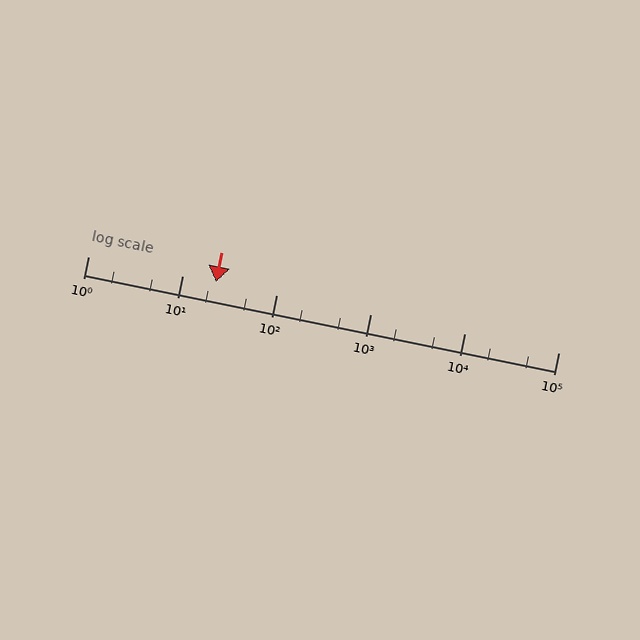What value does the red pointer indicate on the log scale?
The pointer indicates approximately 23.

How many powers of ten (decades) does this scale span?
The scale spans 5 decades, from 1 to 100000.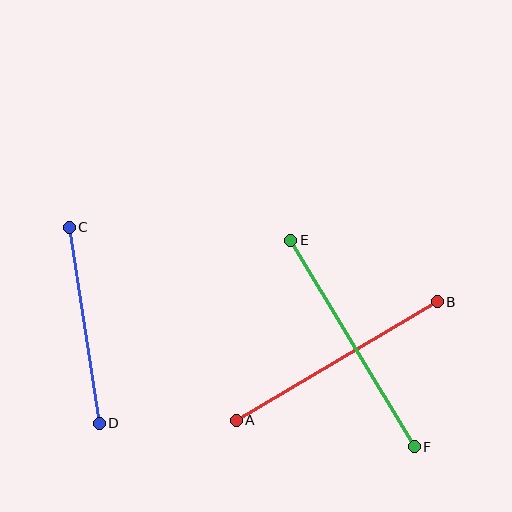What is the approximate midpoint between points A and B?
The midpoint is at approximately (337, 361) pixels.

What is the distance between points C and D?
The distance is approximately 198 pixels.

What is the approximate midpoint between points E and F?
The midpoint is at approximately (352, 343) pixels.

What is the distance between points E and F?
The distance is approximately 241 pixels.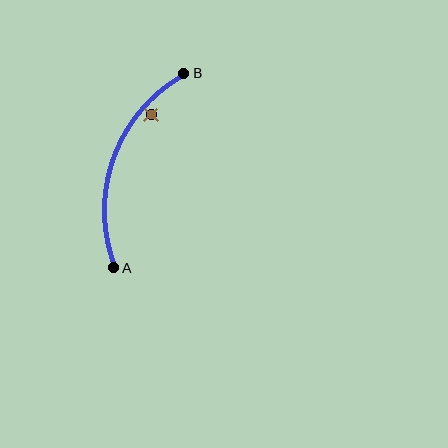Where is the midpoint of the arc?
The arc midpoint is the point on the curve farthest from the straight line joining A and B. It sits to the left of that line.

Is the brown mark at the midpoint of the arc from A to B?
No — the brown mark does not lie on the arc at all. It sits slightly inside the curve.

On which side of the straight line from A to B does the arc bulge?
The arc bulges to the left of the straight line connecting A and B.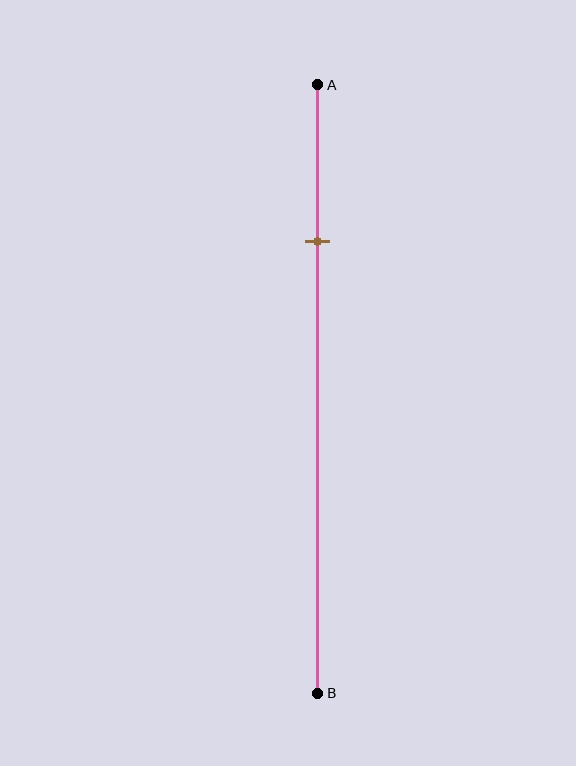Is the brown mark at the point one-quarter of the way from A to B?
Yes, the mark is approximately at the one-quarter point.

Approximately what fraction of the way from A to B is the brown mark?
The brown mark is approximately 25% of the way from A to B.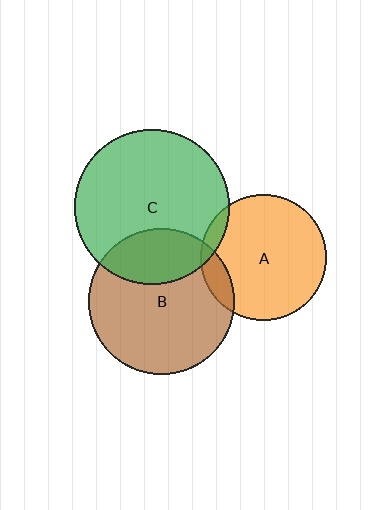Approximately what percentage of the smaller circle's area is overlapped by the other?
Approximately 5%.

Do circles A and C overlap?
Yes.